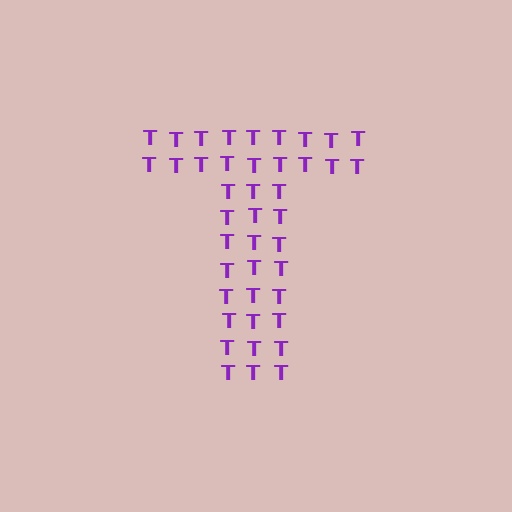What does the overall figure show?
The overall figure shows the letter T.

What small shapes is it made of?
It is made of small letter T's.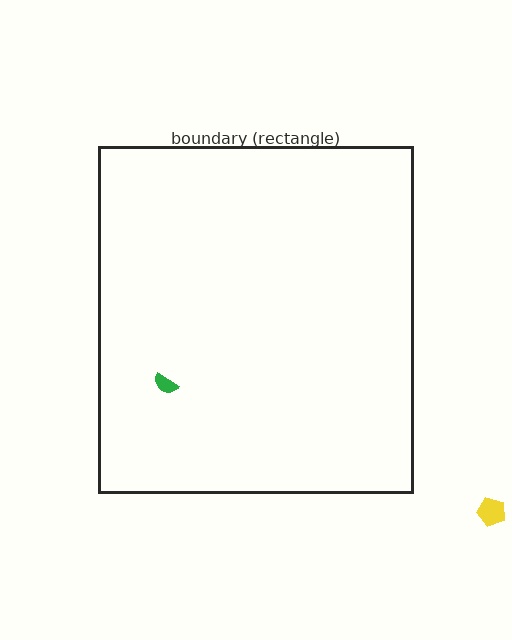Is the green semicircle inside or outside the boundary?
Inside.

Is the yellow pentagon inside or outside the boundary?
Outside.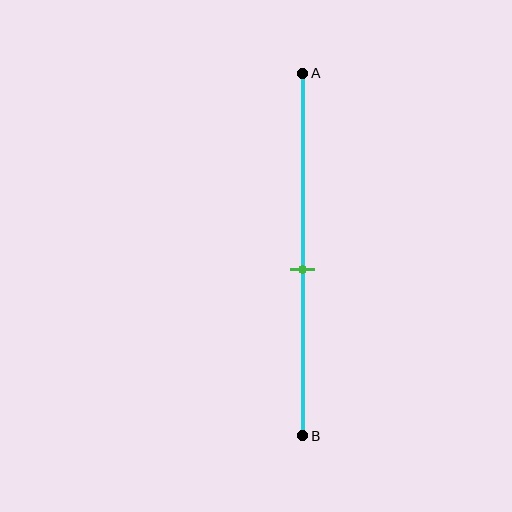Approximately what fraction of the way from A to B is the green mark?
The green mark is approximately 55% of the way from A to B.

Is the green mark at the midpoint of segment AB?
No, the mark is at about 55% from A, not at the 50% midpoint.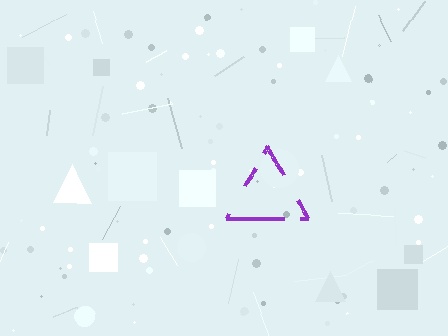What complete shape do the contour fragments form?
The contour fragments form a triangle.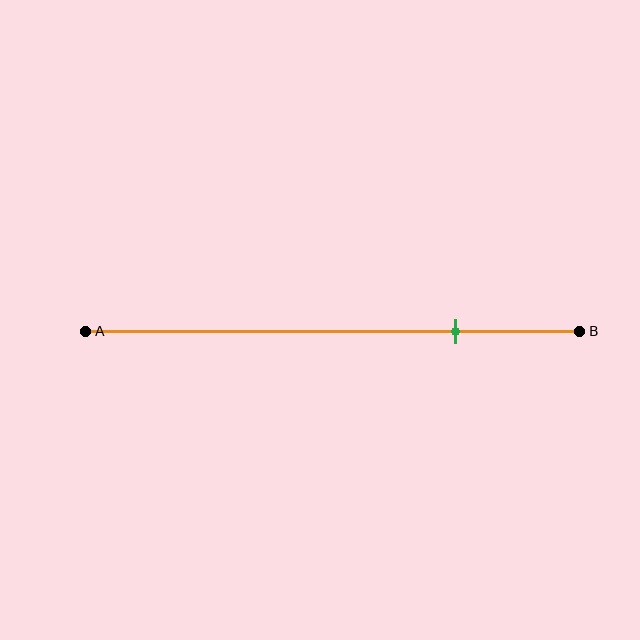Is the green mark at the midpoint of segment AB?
No, the mark is at about 75% from A, not at the 50% midpoint.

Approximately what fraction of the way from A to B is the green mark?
The green mark is approximately 75% of the way from A to B.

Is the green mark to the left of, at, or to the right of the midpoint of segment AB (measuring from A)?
The green mark is to the right of the midpoint of segment AB.